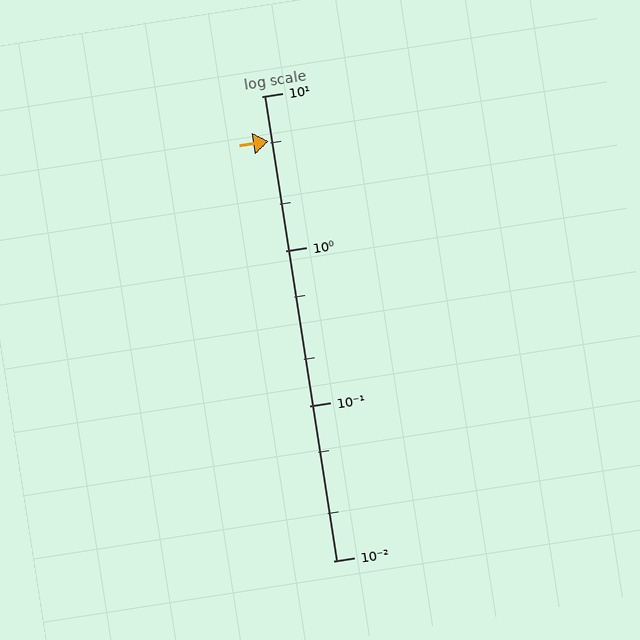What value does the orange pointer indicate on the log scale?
The pointer indicates approximately 5.1.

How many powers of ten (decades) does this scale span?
The scale spans 3 decades, from 0.01 to 10.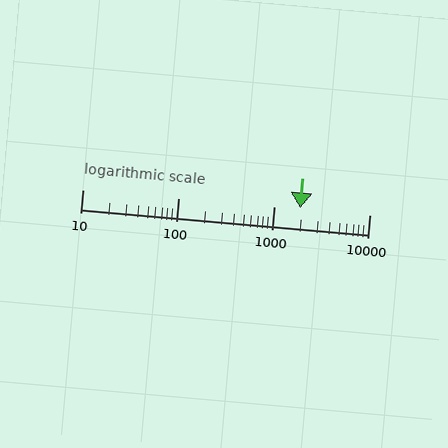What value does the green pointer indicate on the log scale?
The pointer indicates approximately 1900.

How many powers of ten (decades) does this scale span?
The scale spans 3 decades, from 10 to 10000.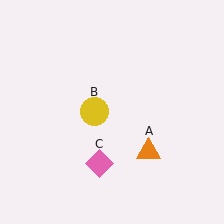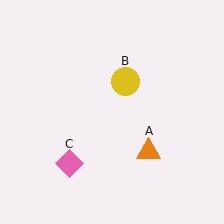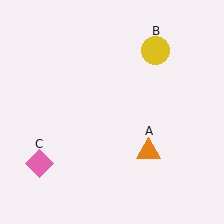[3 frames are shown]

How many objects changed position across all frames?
2 objects changed position: yellow circle (object B), pink diamond (object C).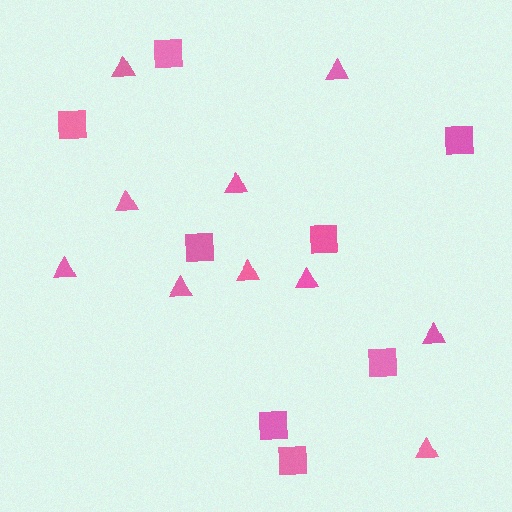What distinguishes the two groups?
There are 2 groups: one group of squares (8) and one group of triangles (10).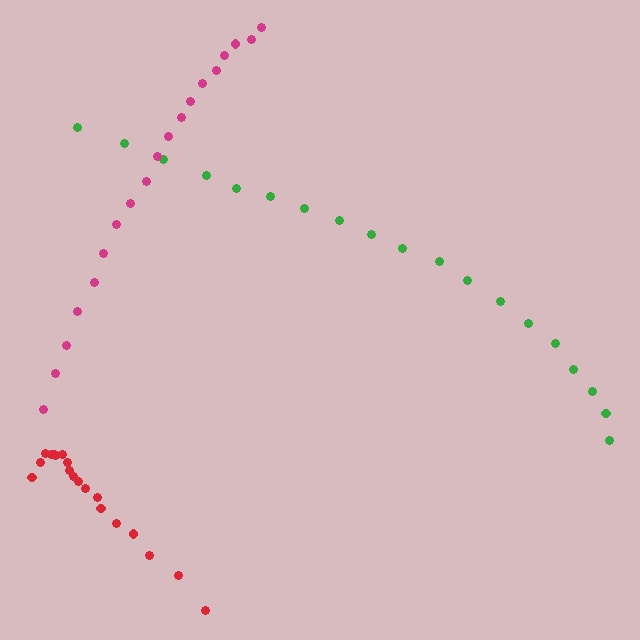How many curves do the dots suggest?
There are 3 distinct paths.